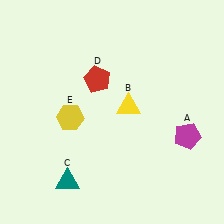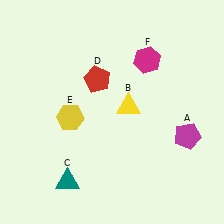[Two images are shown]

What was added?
A magenta hexagon (F) was added in Image 2.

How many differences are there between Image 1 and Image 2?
There is 1 difference between the two images.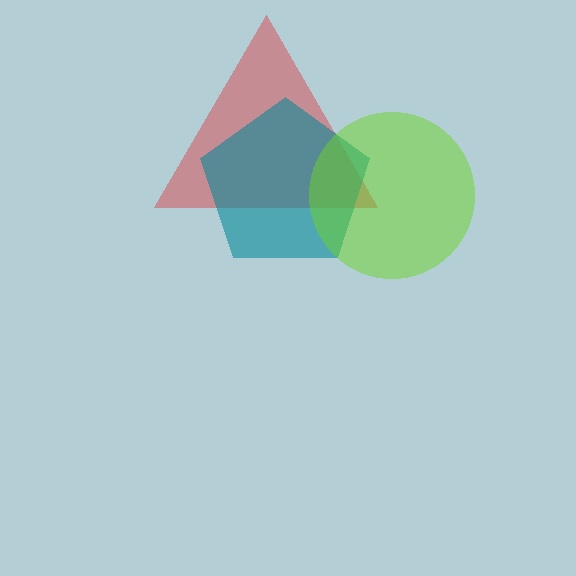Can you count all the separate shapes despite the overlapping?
Yes, there are 3 separate shapes.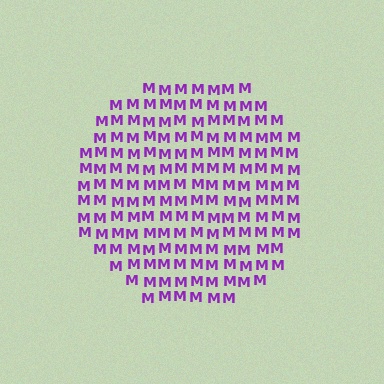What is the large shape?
The large shape is a circle.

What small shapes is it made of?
It is made of small letter M's.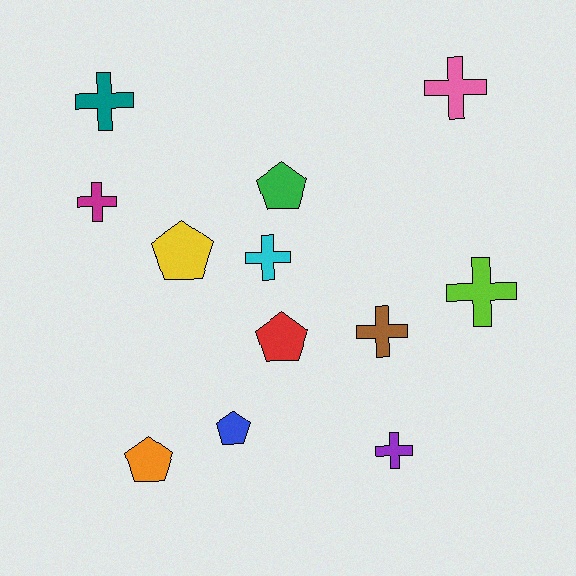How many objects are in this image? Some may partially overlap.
There are 12 objects.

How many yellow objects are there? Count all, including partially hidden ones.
There is 1 yellow object.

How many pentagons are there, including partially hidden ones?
There are 5 pentagons.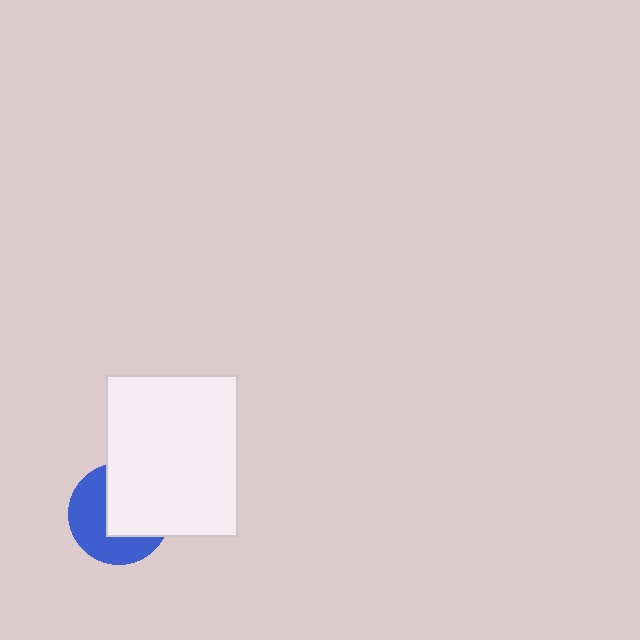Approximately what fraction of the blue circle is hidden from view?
Roughly 51% of the blue circle is hidden behind the white rectangle.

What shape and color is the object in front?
The object in front is a white rectangle.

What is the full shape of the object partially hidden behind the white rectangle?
The partially hidden object is a blue circle.